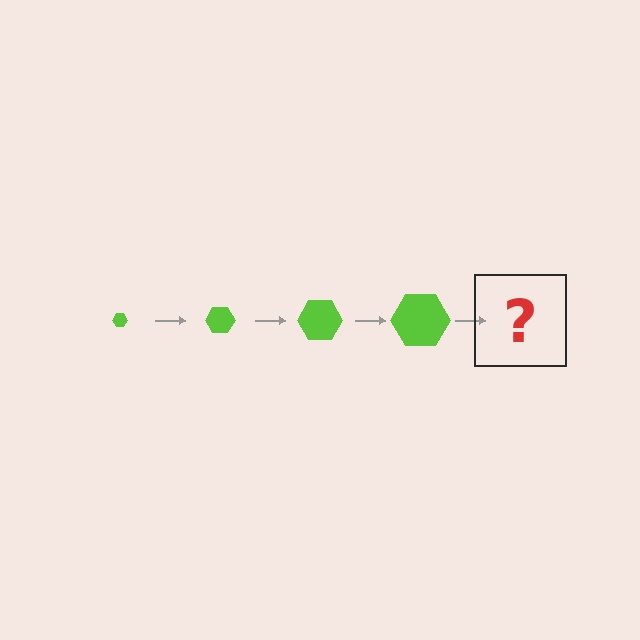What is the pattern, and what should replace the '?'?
The pattern is that the hexagon gets progressively larger each step. The '?' should be a lime hexagon, larger than the previous one.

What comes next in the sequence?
The next element should be a lime hexagon, larger than the previous one.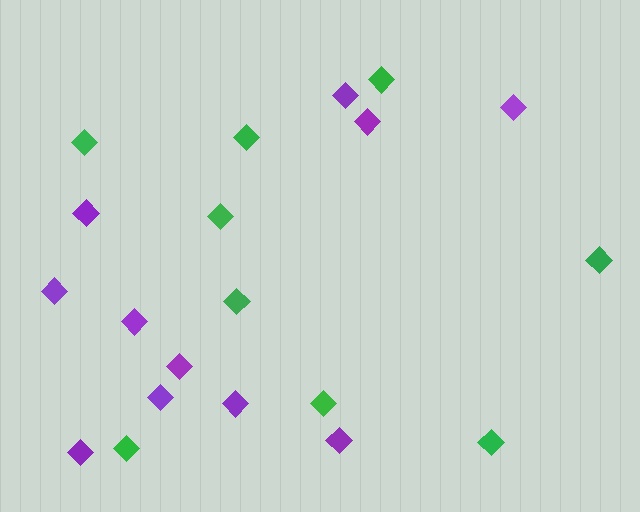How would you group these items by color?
There are 2 groups: one group of purple diamonds (11) and one group of green diamonds (9).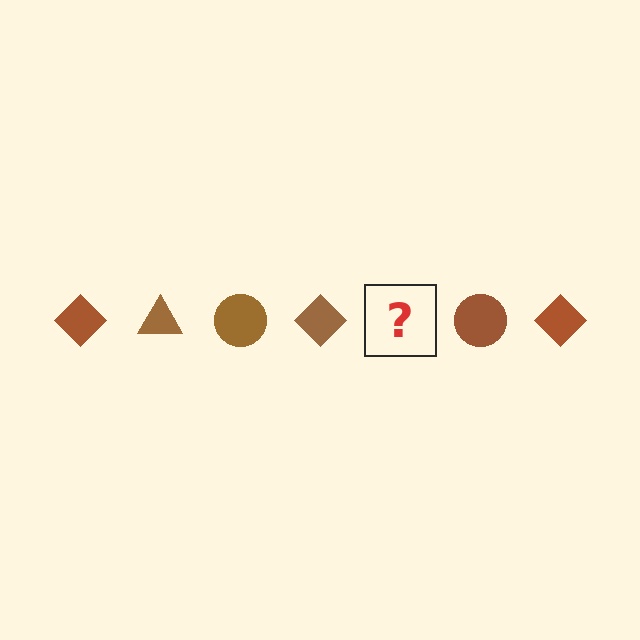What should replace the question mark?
The question mark should be replaced with a brown triangle.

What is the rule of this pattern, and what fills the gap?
The rule is that the pattern cycles through diamond, triangle, circle shapes in brown. The gap should be filled with a brown triangle.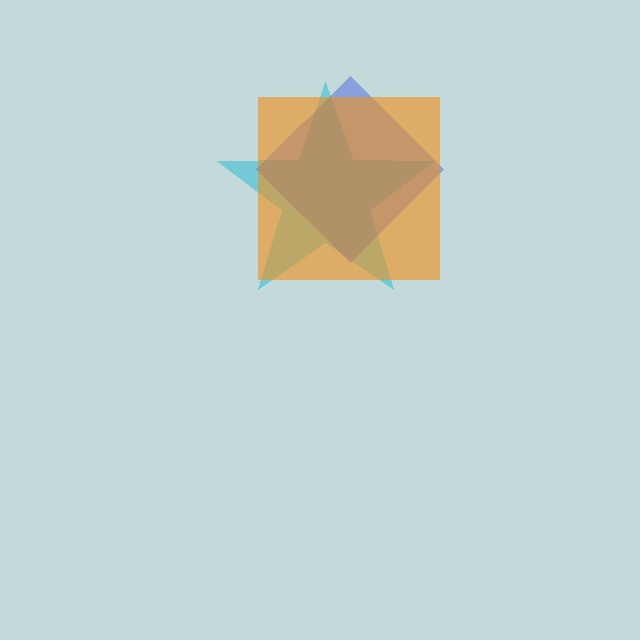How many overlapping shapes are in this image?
There are 3 overlapping shapes in the image.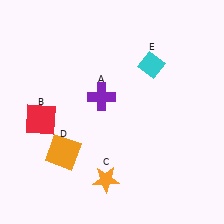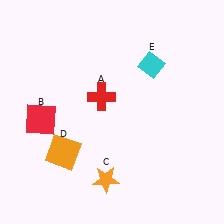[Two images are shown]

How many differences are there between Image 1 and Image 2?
There is 1 difference between the two images.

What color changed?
The cross (A) changed from purple in Image 1 to red in Image 2.